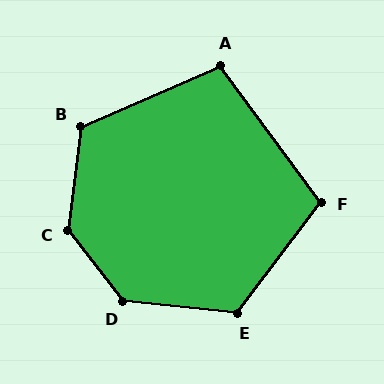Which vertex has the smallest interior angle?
A, at approximately 103 degrees.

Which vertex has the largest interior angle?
C, at approximately 136 degrees.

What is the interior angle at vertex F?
Approximately 107 degrees (obtuse).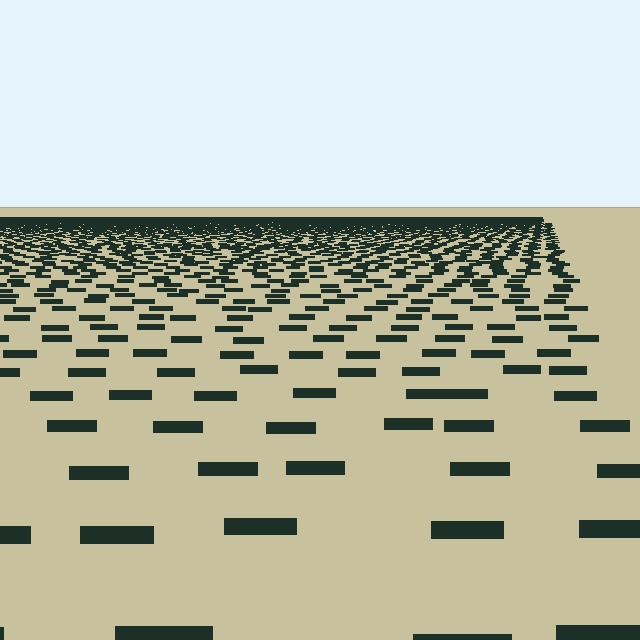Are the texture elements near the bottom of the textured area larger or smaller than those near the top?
Larger. Near the bottom, elements are closer to the viewer and appear at a bigger on-screen size.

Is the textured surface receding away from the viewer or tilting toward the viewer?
The surface is receding away from the viewer. Texture elements get smaller and denser toward the top.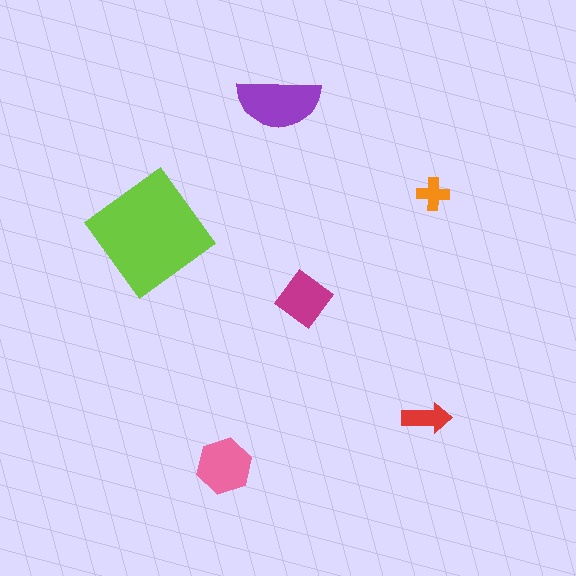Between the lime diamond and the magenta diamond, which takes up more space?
The lime diamond.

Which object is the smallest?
The orange cross.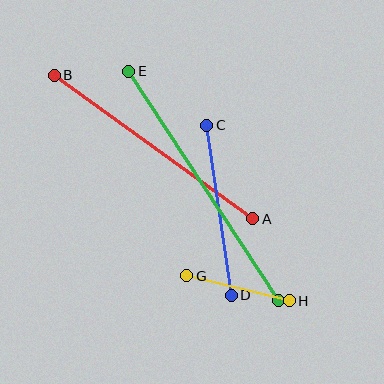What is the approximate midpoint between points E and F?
The midpoint is at approximately (204, 186) pixels.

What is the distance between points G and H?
The distance is approximately 105 pixels.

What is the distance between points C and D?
The distance is approximately 172 pixels.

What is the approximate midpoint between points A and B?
The midpoint is at approximately (154, 147) pixels.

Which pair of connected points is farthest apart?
Points E and F are farthest apart.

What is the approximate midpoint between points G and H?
The midpoint is at approximately (238, 288) pixels.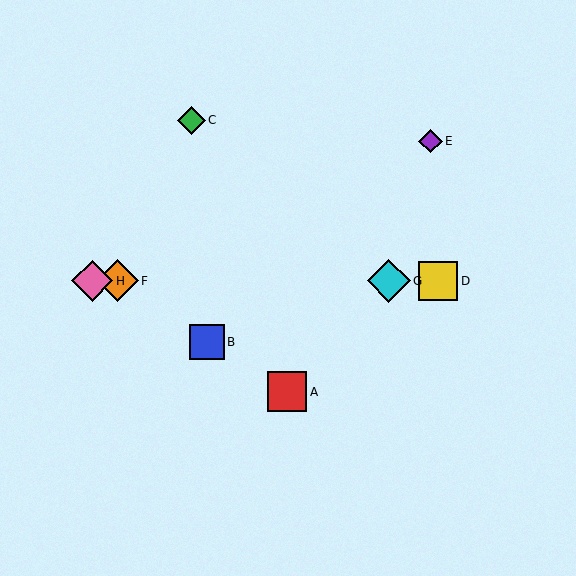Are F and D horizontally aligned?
Yes, both are at y≈281.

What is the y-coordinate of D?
Object D is at y≈281.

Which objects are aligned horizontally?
Objects D, F, G, H are aligned horizontally.